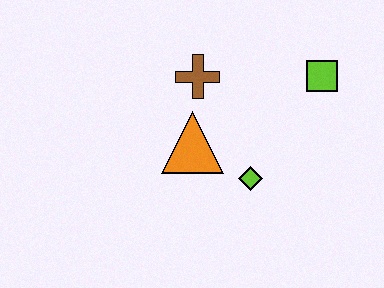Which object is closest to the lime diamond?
The orange triangle is closest to the lime diamond.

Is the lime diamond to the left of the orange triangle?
No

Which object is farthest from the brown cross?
The lime square is farthest from the brown cross.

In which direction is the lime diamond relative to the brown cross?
The lime diamond is below the brown cross.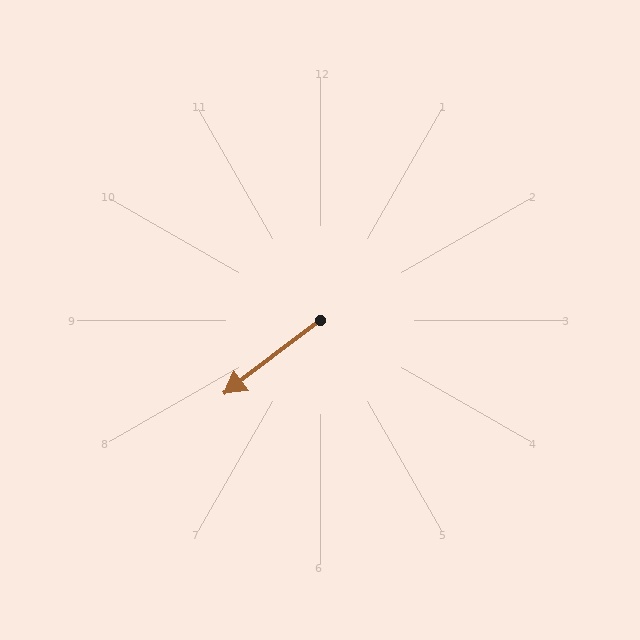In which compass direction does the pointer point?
Southwest.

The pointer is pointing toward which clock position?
Roughly 8 o'clock.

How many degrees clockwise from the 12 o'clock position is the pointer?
Approximately 233 degrees.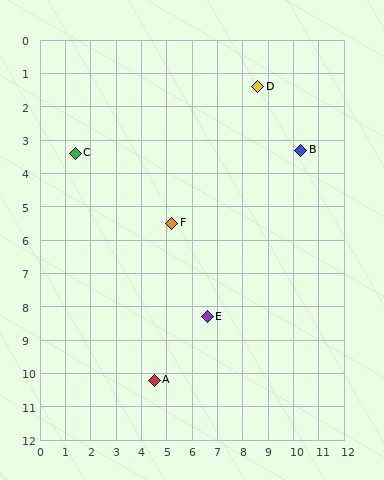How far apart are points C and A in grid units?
Points C and A are about 7.5 grid units apart.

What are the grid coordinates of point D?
Point D is at approximately (8.6, 1.4).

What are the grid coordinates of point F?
Point F is at approximately (5.2, 5.5).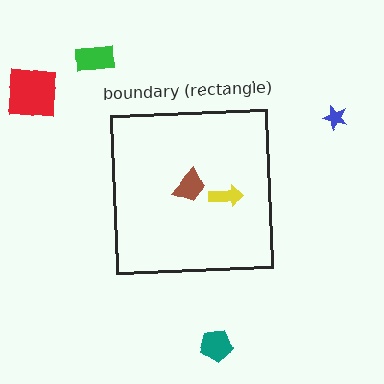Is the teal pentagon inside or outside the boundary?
Outside.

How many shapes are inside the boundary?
2 inside, 4 outside.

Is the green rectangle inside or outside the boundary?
Outside.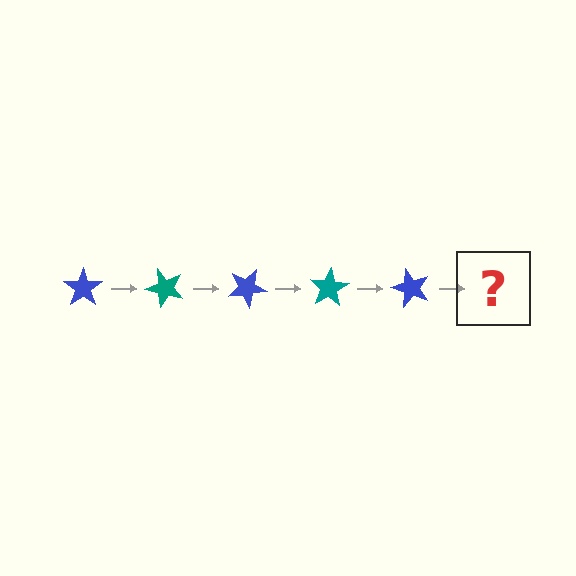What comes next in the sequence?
The next element should be a teal star, rotated 250 degrees from the start.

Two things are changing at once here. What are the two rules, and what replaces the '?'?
The two rules are that it rotates 50 degrees each step and the color cycles through blue and teal. The '?' should be a teal star, rotated 250 degrees from the start.